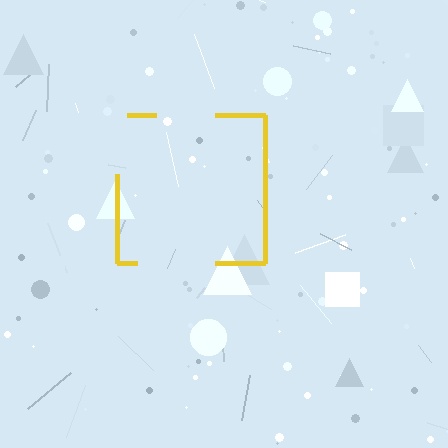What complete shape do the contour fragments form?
The contour fragments form a square.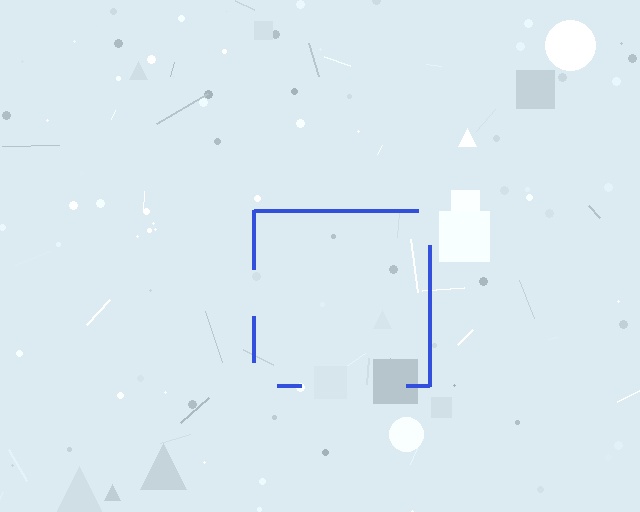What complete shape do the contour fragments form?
The contour fragments form a square.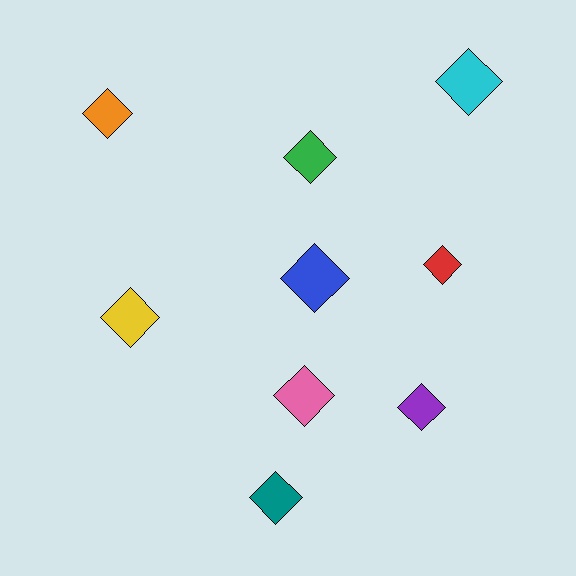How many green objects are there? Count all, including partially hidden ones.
There is 1 green object.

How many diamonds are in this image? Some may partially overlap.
There are 9 diamonds.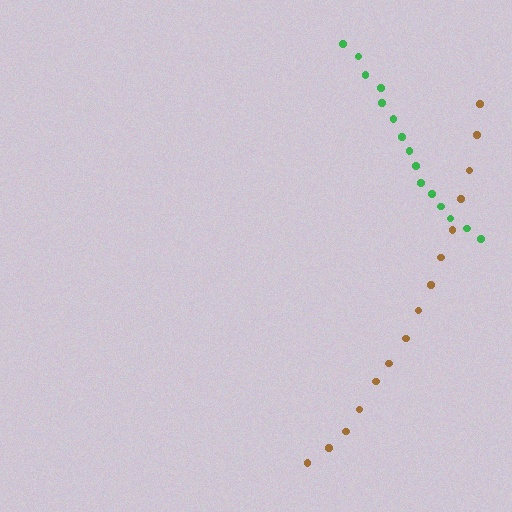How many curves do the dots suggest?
There are 2 distinct paths.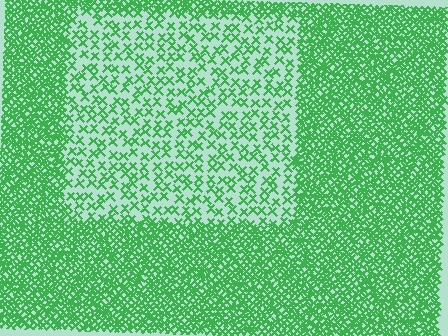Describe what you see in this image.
The image contains small green elements arranged at two different densities. A rectangle-shaped region is visible where the elements are less densely packed than the surrounding area.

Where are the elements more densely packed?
The elements are more densely packed outside the rectangle boundary.